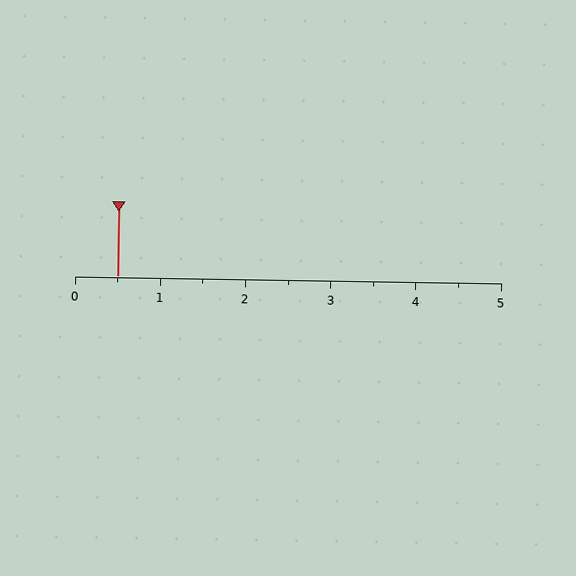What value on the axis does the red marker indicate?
The marker indicates approximately 0.5.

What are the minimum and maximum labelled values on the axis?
The axis runs from 0 to 5.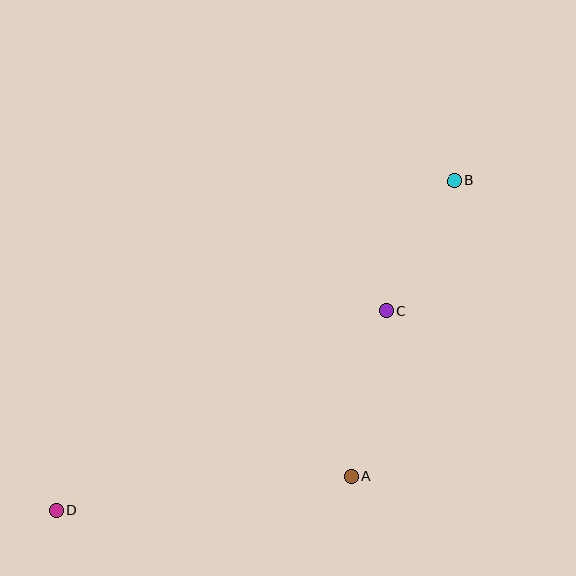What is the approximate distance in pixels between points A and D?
The distance between A and D is approximately 297 pixels.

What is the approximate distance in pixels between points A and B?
The distance between A and B is approximately 313 pixels.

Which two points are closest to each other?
Points B and C are closest to each other.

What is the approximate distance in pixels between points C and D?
The distance between C and D is approximately 386 pixels.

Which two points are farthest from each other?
Points B and D are farthest from each other.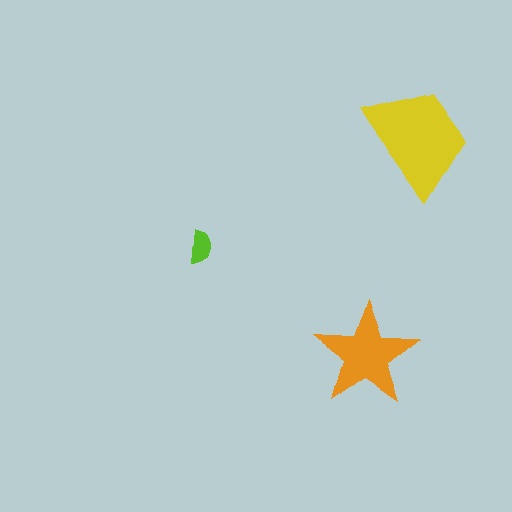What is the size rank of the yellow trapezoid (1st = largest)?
1st.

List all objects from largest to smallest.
The yellow trapezoid, the orange star, the lime semicircle.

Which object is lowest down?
The orange star is bottommost.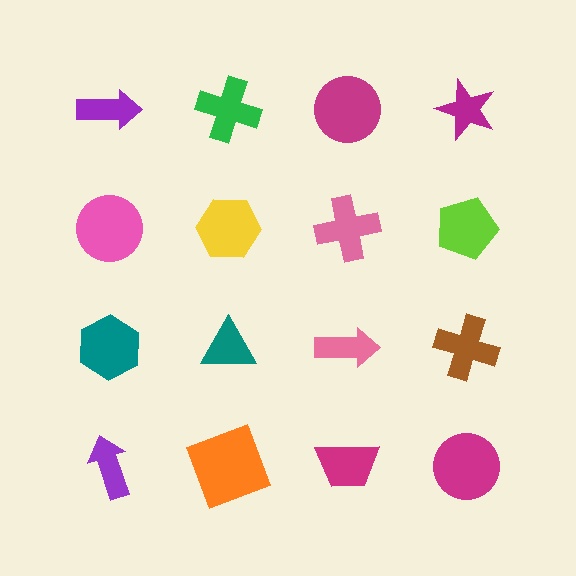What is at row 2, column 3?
A pink cross.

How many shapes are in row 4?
4 shapes.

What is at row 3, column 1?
A teal hexagon.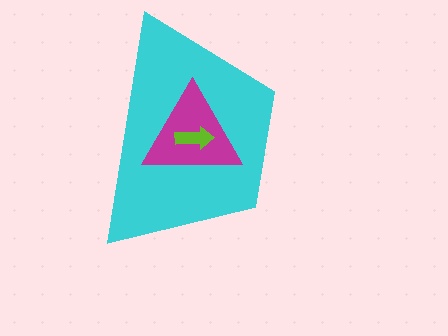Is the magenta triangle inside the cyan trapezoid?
Yes.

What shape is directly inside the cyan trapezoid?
The magenta triangle.